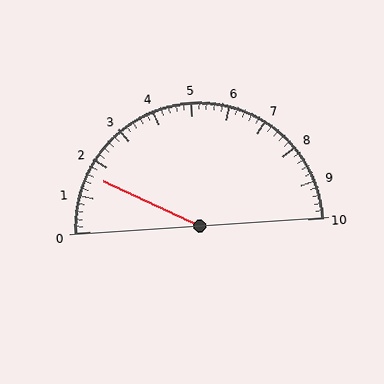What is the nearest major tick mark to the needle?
The nearest major tick mark is 2.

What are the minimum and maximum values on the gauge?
The gauge ranges from 0 to 10.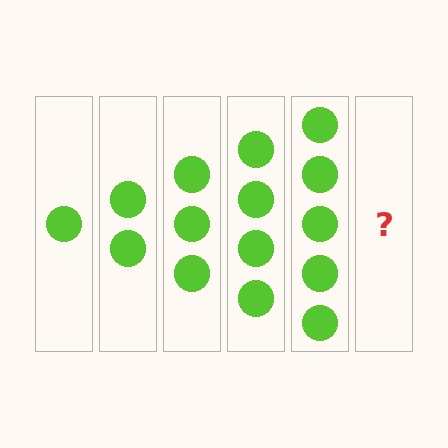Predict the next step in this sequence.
The next step is 6 circles.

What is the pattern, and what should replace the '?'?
The pattern is that each step adds one more circle. The '?' should be 6 circles.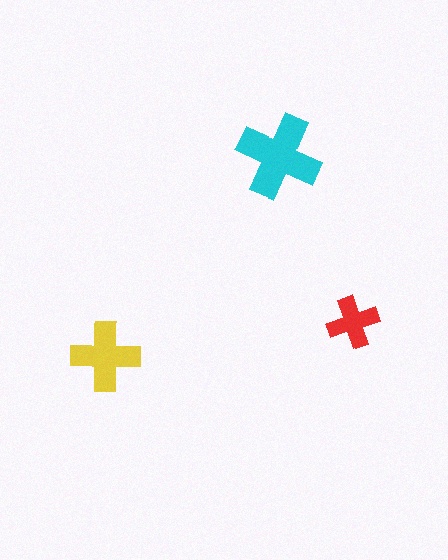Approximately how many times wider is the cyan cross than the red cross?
About 1.5 times wider.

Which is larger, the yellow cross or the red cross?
The yellow one.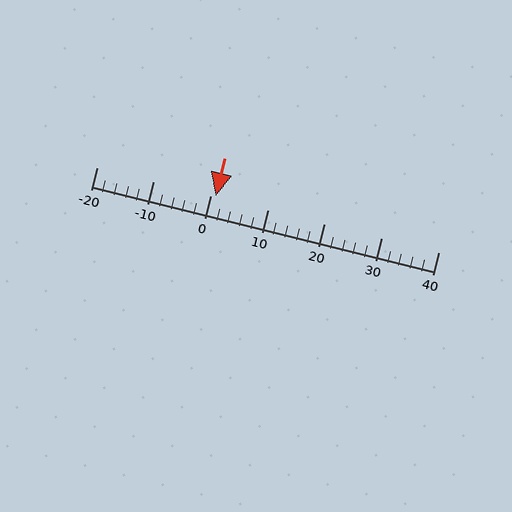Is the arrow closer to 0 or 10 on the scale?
The arrow is closer to 0.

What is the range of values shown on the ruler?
The ruler shows values from -20 to 40.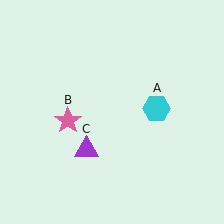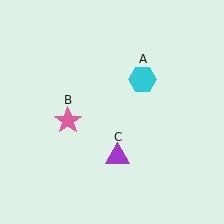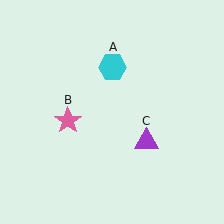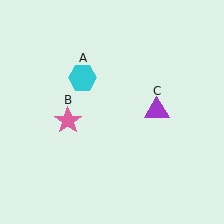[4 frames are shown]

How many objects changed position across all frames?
2 objects changed position: cyan hexagon (object A), purple triangle (object C).